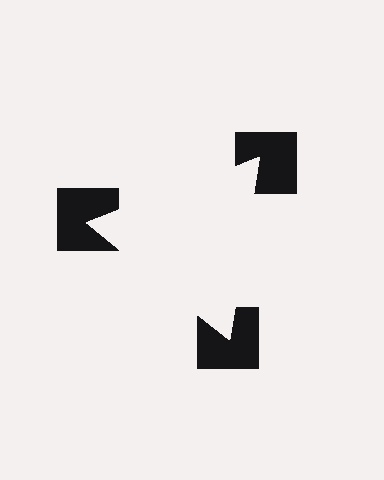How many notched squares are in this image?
There are 3 — one at each vertex of the illusory triangle.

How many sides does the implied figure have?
3 sides.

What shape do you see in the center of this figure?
An illusory triangle — its edges are inferred from the aligned wedge cuts in the notched squares, not physically drawn.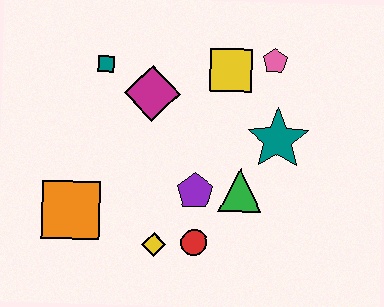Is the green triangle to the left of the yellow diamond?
No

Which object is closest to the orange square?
The yellow diamond is closest to the orange square.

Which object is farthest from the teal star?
The orange square is farthest from the teal star.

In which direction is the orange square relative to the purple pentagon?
The orange square is to the left of the purple pentagon.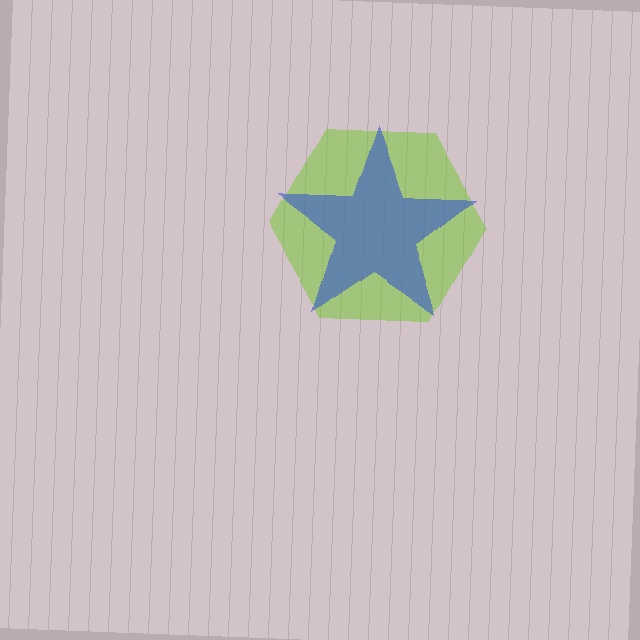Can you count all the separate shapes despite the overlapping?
Yes, there are 2 separate shapes.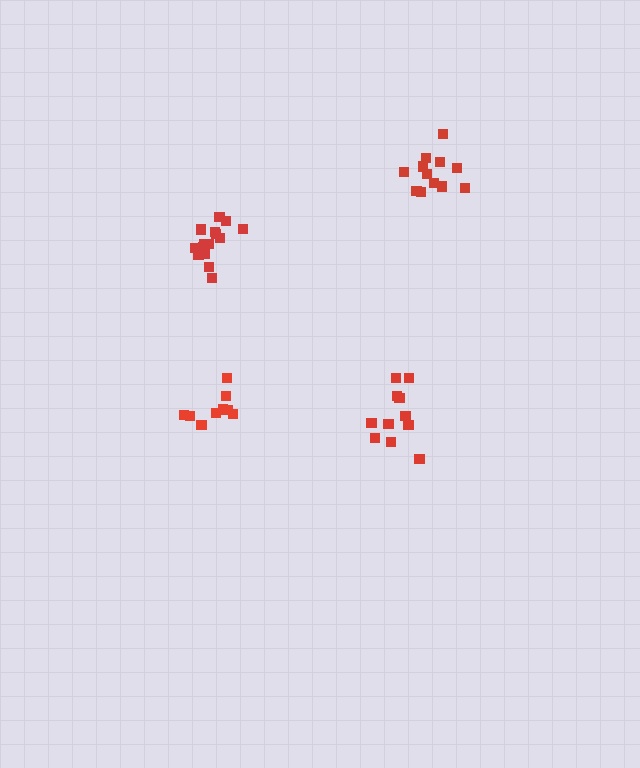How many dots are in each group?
Group 1: 9 dots, Group 2: 12 dots, Group 3: 11 dots, Group 4: 15 dots (47 total).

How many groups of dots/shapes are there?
There are 4 groups.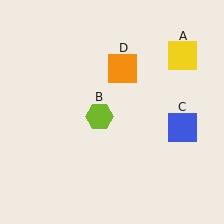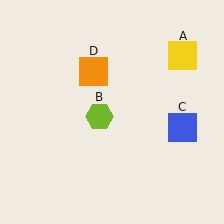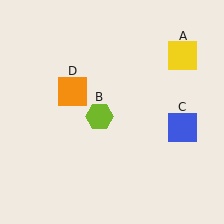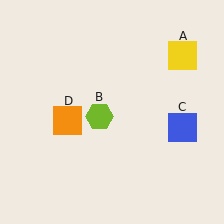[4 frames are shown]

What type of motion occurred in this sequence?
The orange square (object D) rotated counterclockwise around the center of the scene.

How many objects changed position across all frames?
1 object changed position: orange square (object D).